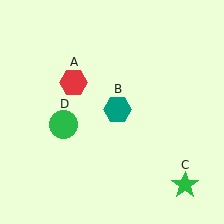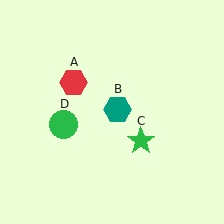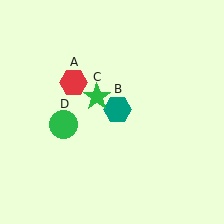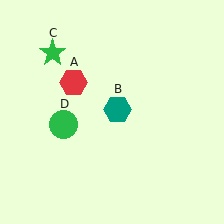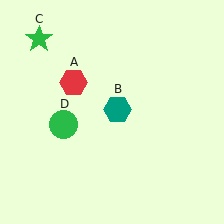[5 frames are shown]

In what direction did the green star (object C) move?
The green star (object C) moved up and to the left.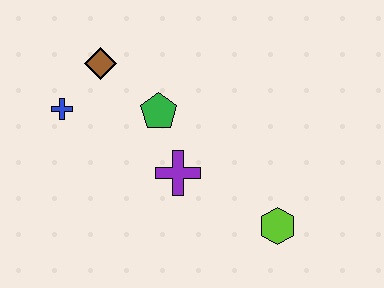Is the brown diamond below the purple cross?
No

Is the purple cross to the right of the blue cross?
Yes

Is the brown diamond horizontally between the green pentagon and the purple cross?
No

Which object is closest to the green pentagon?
The purple cross is closest to the green pentagon.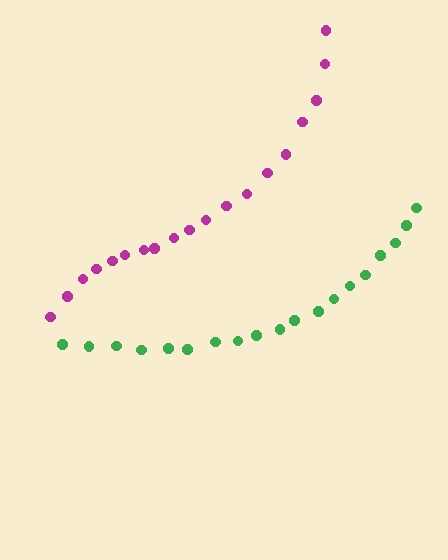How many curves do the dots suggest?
There are 2 distinct paths.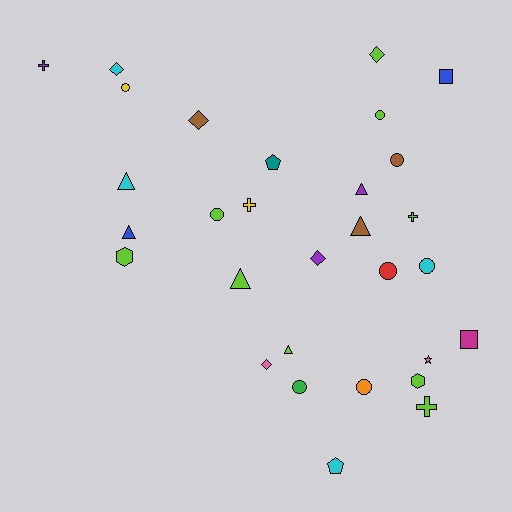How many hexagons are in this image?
There are 2 hexagons.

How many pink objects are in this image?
There are 2 pink objects.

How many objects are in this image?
There are 30 objects.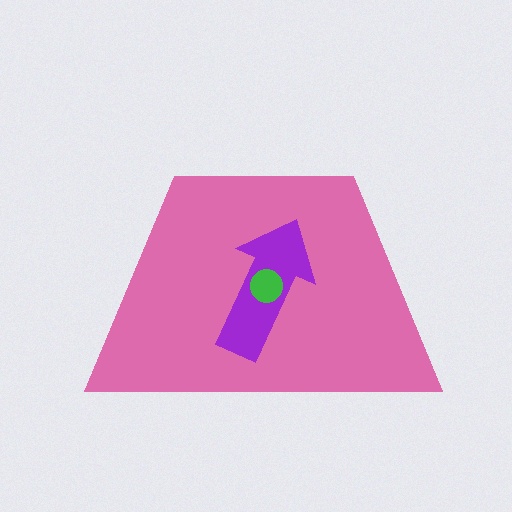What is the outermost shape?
The pink trapezoid.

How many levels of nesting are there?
3.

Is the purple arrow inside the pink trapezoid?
Yes.